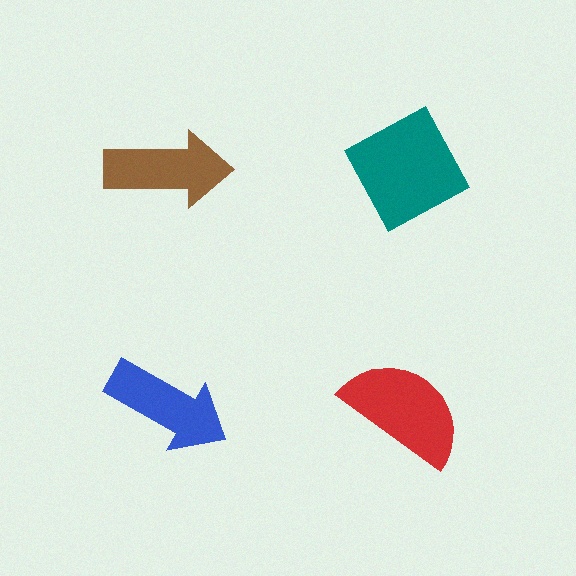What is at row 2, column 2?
A red semicircle.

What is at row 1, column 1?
A brown arrow.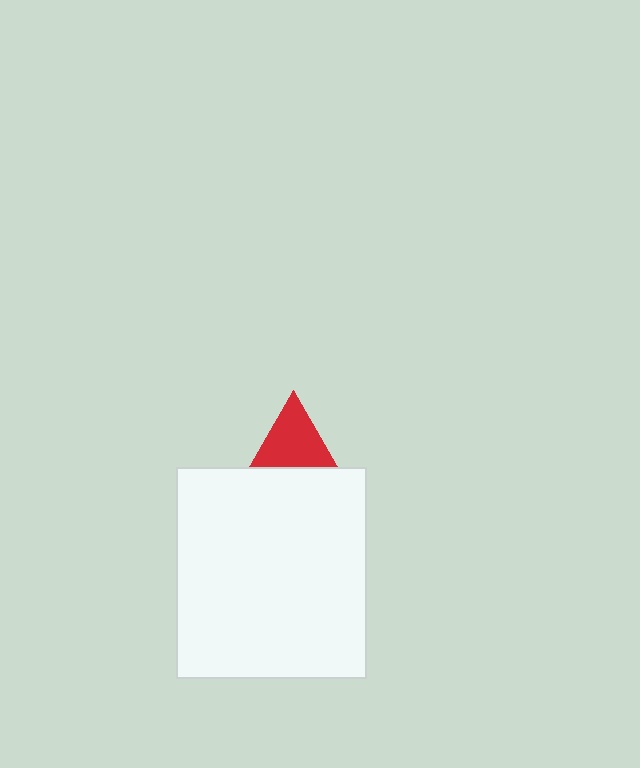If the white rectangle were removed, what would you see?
You would see the complete red triangle.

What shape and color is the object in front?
The object in front is a white rectangle.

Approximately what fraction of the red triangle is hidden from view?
Roughly 55% of the red triangle is hidden behind the white rectangle.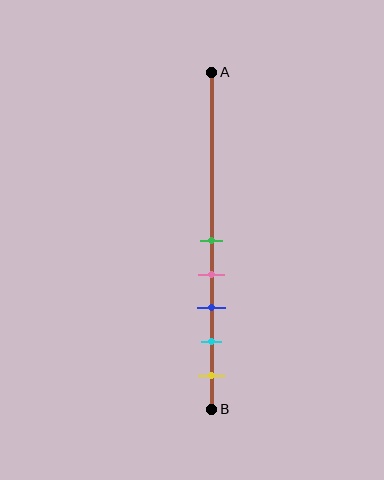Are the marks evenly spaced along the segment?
Yes, the marks are approximately evenly spaced.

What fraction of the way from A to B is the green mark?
The green mark is approximately 50% (0.5) of the way from A to B.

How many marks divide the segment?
There are 5 marks dividing the segment.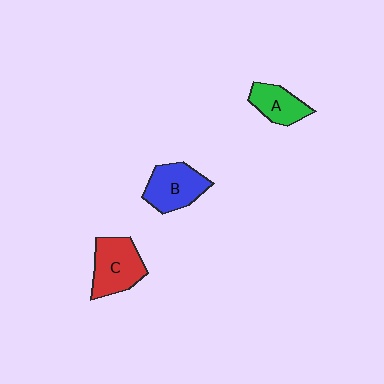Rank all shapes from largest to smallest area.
From largest to smallest: C (red), B (blue), A (green).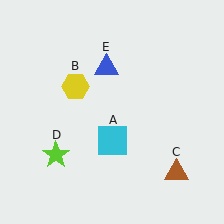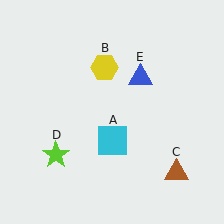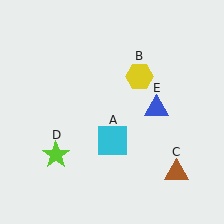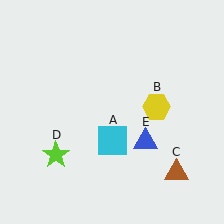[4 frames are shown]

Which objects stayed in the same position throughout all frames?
Cyan square (object A) and brown triangle (object C) and lime star (object D) remained stationary.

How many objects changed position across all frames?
2 objects changed position: yellow hexagon (object B), blue triangle (object E).